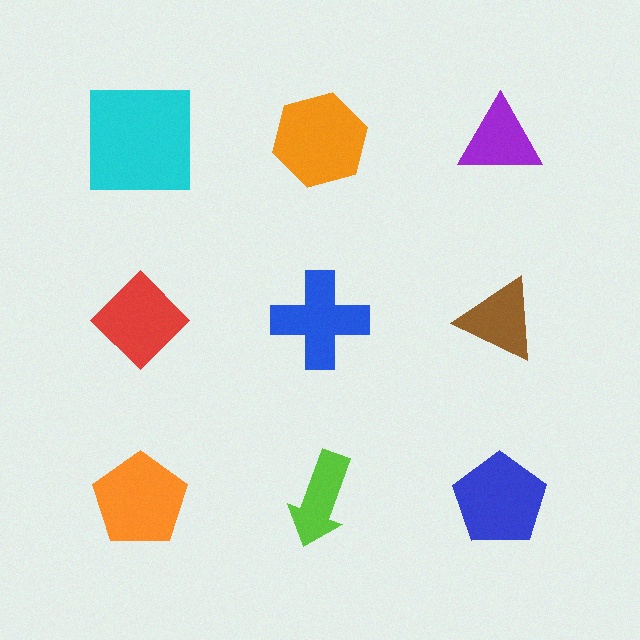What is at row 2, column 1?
A red diamond.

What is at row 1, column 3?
A purple triangle.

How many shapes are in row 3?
3 shapes.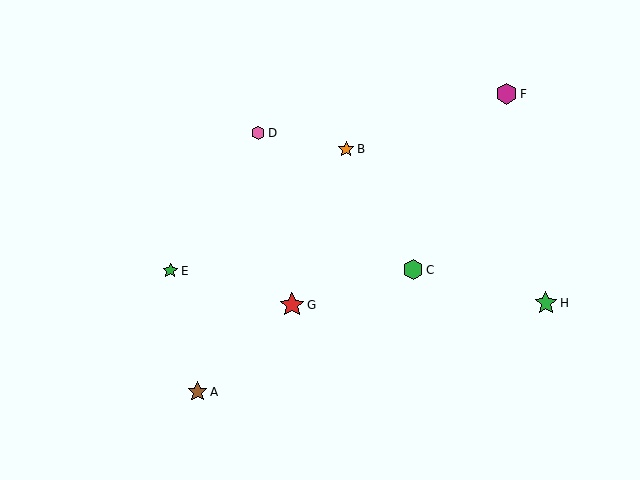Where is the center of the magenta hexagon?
The center of the magenta hexagon is at (506, 94).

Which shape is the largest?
The red star (labeled G) is the largest.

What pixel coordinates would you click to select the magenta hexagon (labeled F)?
Click at (506, 94) to select the magenta hexagon F.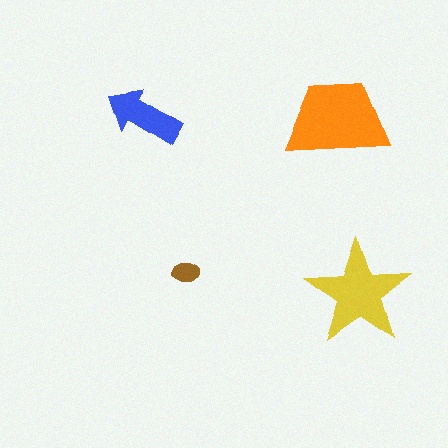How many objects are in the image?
There are 4 objects in the image.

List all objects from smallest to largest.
The brown ellipse, the blue arrow, the yellow star, the orange trapezoid.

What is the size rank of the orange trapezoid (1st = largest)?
1st.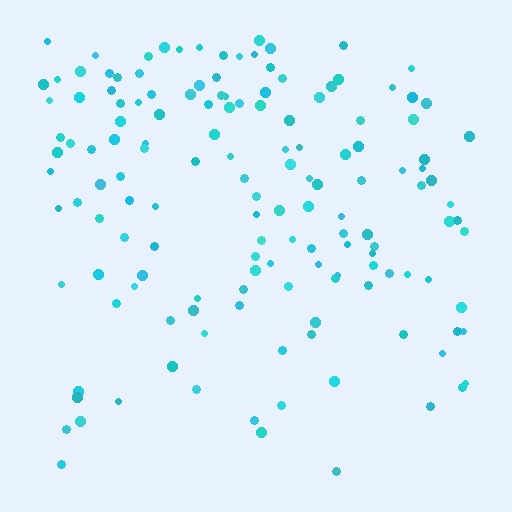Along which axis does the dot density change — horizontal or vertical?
Vertical.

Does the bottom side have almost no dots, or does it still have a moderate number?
Still a moderate number, just noticeably fewer than the top.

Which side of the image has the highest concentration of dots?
The top.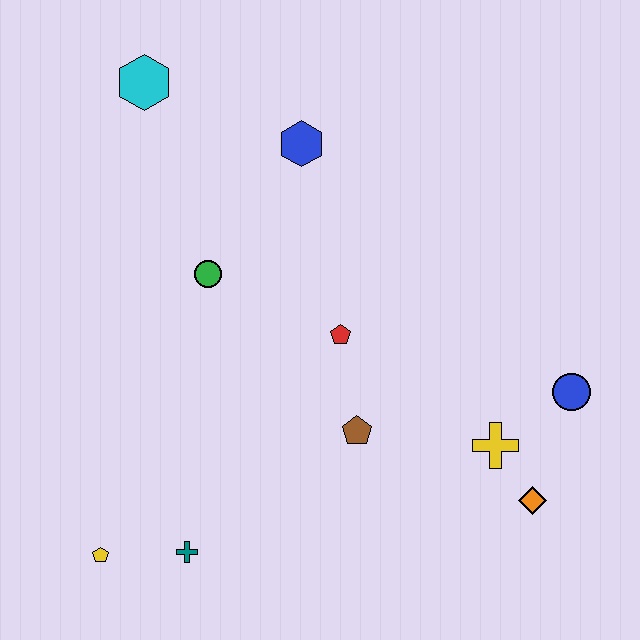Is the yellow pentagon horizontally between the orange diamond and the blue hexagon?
No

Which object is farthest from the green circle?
The orange diamond is farthest from the green circle.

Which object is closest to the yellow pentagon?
The teal cross is closest to the yellow pentagon.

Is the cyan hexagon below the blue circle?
No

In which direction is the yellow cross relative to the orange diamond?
The yellow cross is above the orange diamond.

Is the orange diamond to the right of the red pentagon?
Yes